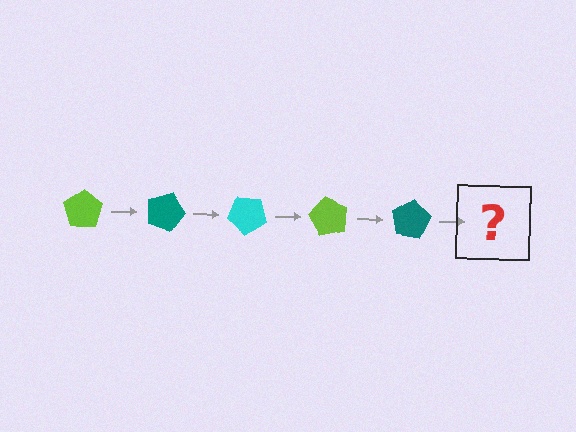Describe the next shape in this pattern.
It should be a cyan pentagon, rotated 100 degrees from the start.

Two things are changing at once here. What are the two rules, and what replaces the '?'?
The two rules are that it rotates 20 degrees each step and the color cycles through lime, teal, and cyan. The '?' should be a cyan pentagon, rotated 100 degrees from the start.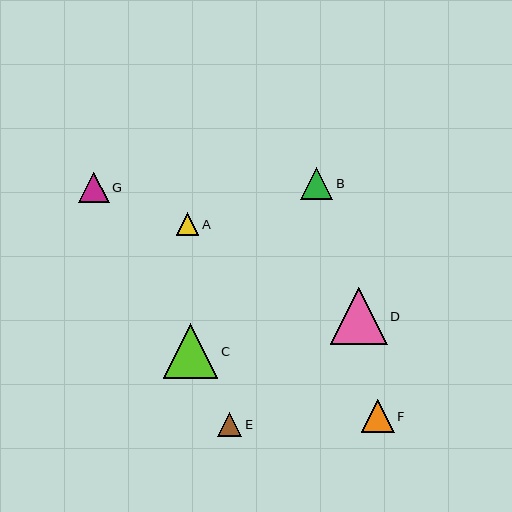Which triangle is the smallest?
Triangle A is the smallest with a size of approximately 22 pixels.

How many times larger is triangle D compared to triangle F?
Triangle D is approximately 1.7 times the size of triangle F.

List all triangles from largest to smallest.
From largest to smallest: D, C, F, B, G, E, A.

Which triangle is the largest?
Triangle D is the largest with a size of approximately 56 pixels.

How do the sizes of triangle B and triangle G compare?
Triangle B and triangle G are approximately the same size.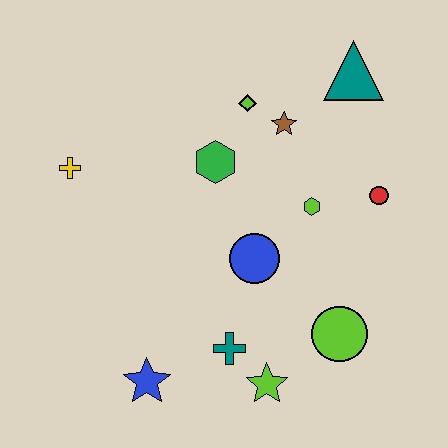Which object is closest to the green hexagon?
The lime diamond is closest to the green hexagon.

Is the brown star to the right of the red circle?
No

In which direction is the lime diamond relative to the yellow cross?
The lime diamond is to the right of the yellow cross.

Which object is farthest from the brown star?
The blue star is farthest from the brown star.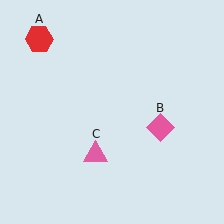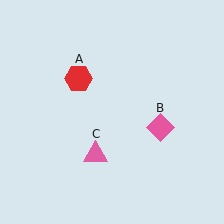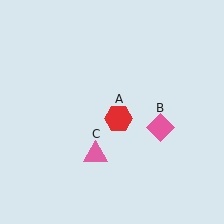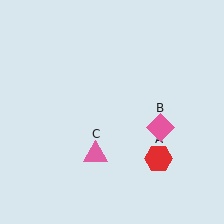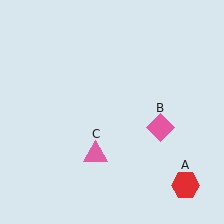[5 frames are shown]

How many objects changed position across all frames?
1 object changed position: red hexagon (object A).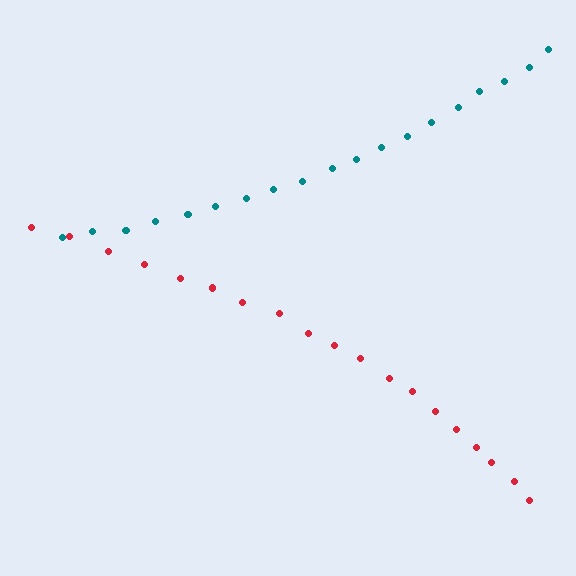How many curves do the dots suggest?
There are 2 distinct paths.